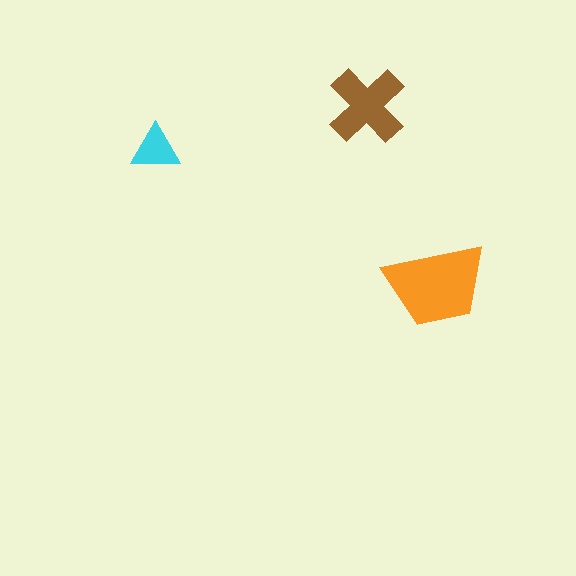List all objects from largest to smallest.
The orange trapezoid, the brown cross, the cyan triangle.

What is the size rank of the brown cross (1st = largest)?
2nd.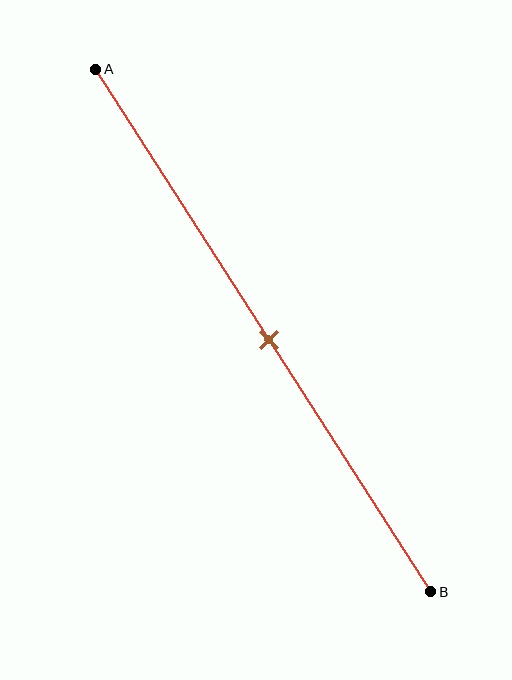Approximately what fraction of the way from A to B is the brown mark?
The brown mark is approximately 50% of the way from A to B.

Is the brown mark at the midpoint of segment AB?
Yes, the mark is approximately at the midpoint.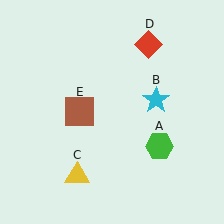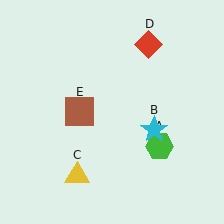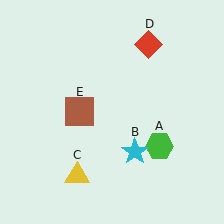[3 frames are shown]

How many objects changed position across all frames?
1 object changed position: cyan star (object B).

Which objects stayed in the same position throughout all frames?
Green hexagon (object A) and yellow triangle (object C) and red diamond (object D) and brown square (object E) remained stationary.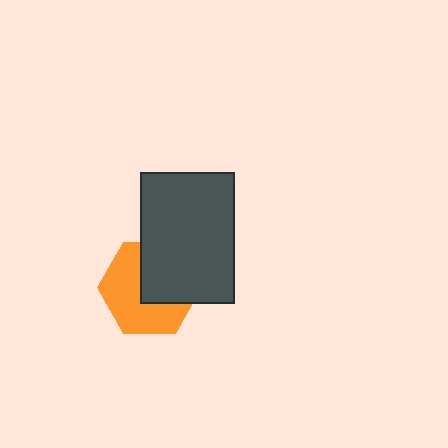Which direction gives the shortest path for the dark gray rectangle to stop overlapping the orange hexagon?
Moving toward the upper-right gives the shortest separation.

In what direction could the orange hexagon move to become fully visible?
The orange hexagon could move toward the lower-left. That would shift it out from behind the dark gray rectangle entirely.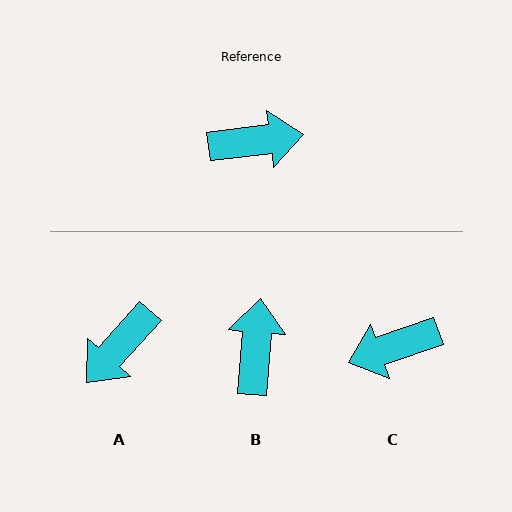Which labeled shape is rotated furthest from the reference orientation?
C, about 168 degrees away.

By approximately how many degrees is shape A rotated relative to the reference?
Approximately 139 degrees clockwise.